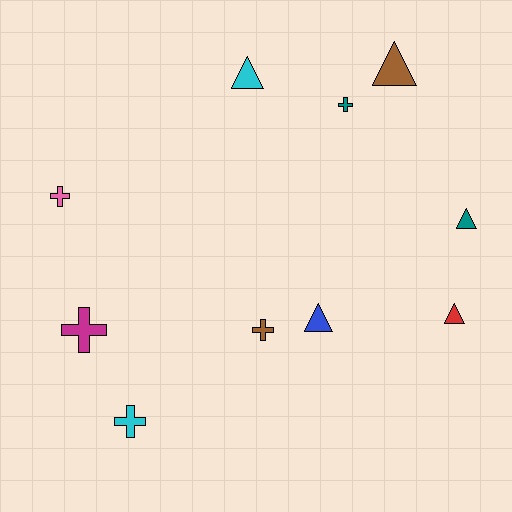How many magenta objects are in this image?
There is 1 magenta object.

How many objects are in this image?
There are 10 objects.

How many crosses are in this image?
There are 5 crosses.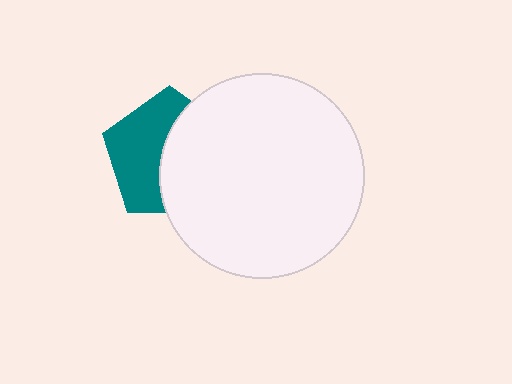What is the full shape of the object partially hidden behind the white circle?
The partially hidden object is a teal pentagon.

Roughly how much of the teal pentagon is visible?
About half of it is visible (roughly 49%).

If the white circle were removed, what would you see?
You would see the complete teal pentagon.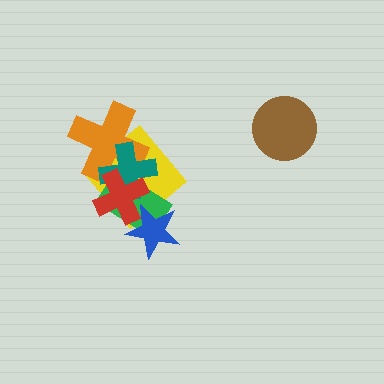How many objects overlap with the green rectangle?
4 objects overlap with the green rectangle.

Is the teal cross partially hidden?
Yes, it is partially covered by another shape.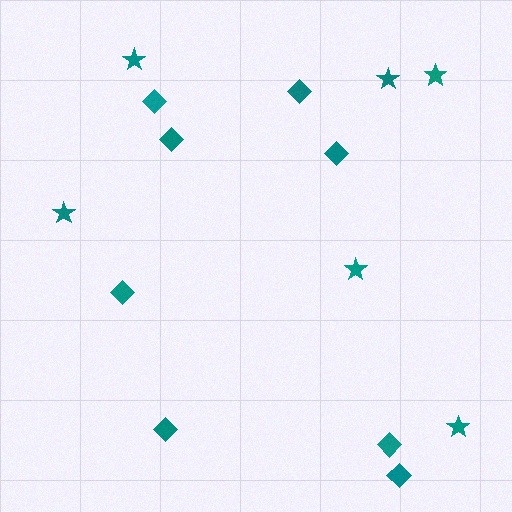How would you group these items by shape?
There are 2 groups: one group of diamonds (8) and one group of stars (6).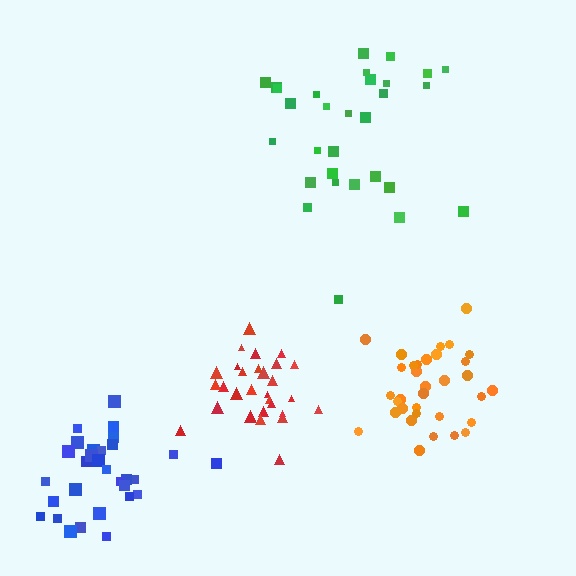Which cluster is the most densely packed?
Red.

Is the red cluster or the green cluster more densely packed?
Red.